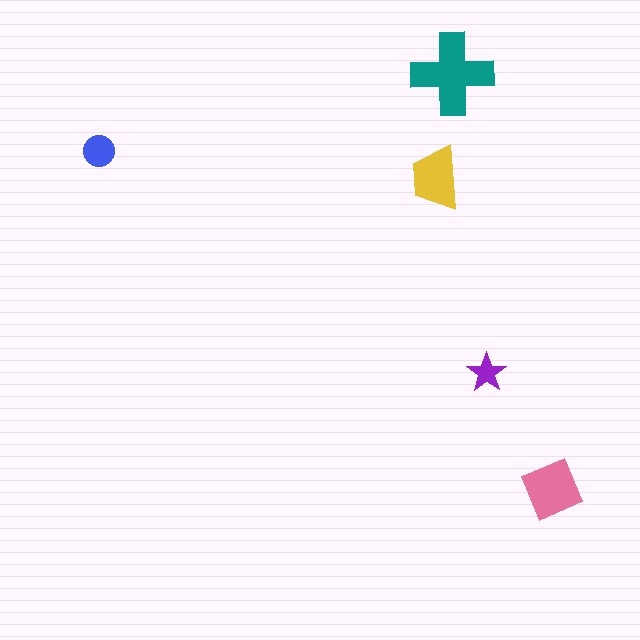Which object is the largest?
The teal cross.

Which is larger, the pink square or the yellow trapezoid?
The pink square.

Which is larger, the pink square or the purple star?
The pink square.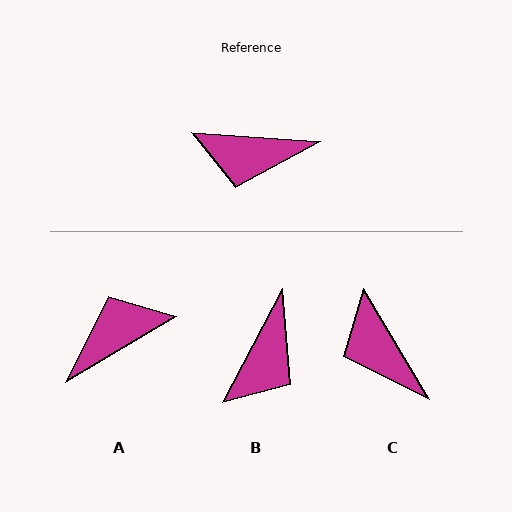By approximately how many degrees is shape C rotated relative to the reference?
Approximately 56 degrees clockwise.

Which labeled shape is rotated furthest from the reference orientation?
A, about 145 degrees away.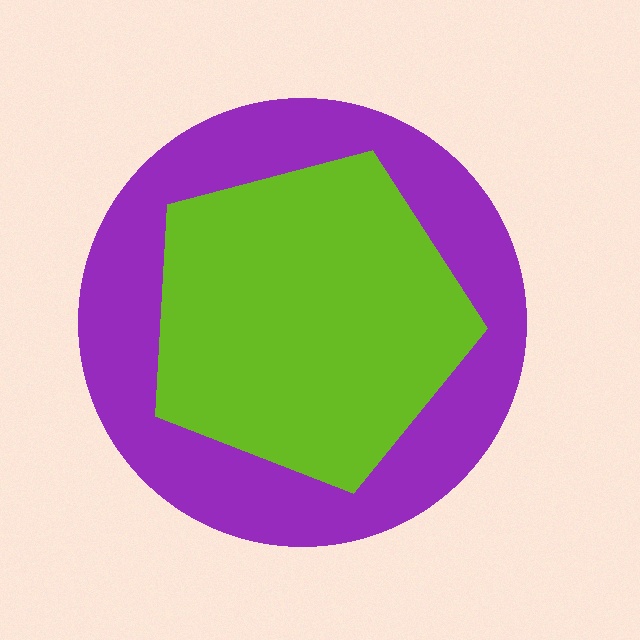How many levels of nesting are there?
2.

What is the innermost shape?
The lime pentagon.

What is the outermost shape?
The purple circle.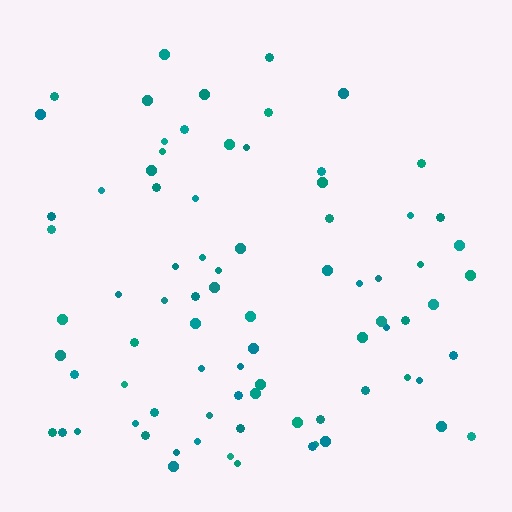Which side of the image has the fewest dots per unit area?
The top.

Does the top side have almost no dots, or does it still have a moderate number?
Still a moderate number, just noticeably fewer than the bottom.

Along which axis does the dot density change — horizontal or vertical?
Vertical.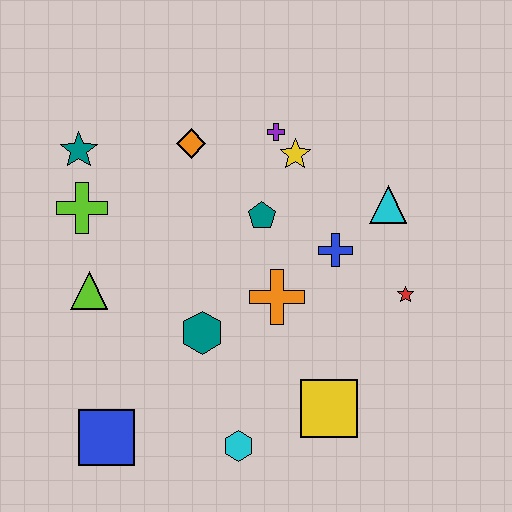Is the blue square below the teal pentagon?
Yes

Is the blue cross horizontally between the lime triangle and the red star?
Yes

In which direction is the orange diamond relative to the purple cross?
The orange diamond is to the left of the purple cross.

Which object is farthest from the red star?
The teal star is farthest from the red star.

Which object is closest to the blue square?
The cyan hexagon is closest to the blue square.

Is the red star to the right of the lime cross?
Yes